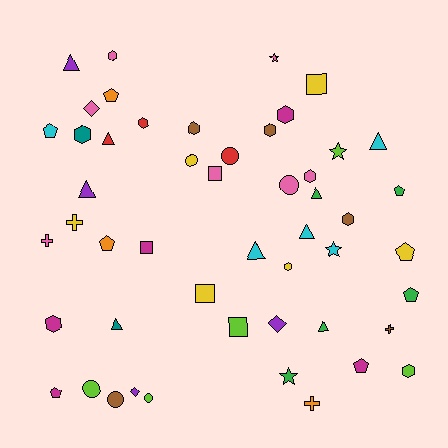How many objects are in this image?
There are 50 objects.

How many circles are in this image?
There are 6 circles.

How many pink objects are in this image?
There are 7 pink objects.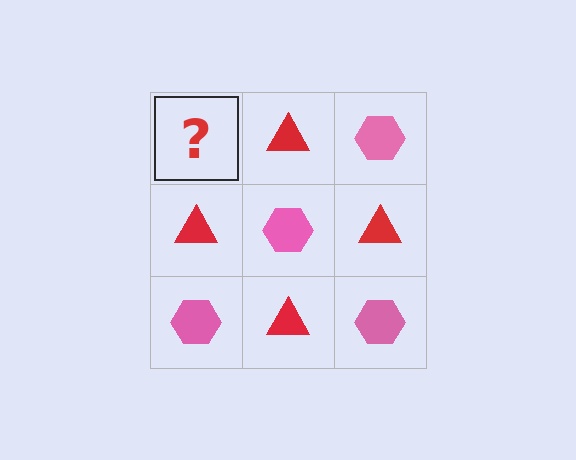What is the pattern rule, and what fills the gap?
The rule is that it alternates pink hexagon and red triangle in a checkerboard pattern. The gap should be filled with a pink hexagon.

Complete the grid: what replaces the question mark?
The question mark should be replaced with a pink hexagon.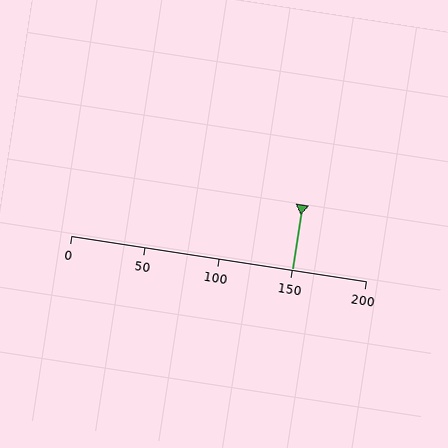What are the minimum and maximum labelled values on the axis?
The axis runs from 0 to 200.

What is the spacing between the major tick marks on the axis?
The major ticks are spaced 50 apart.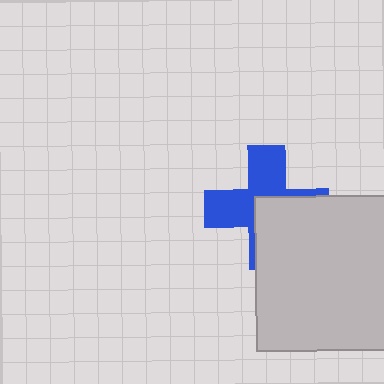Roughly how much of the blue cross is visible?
About half of it is visible (roughly 55%).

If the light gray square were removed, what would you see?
You would see the complete blue cross.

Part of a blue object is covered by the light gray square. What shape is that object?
It is a cross.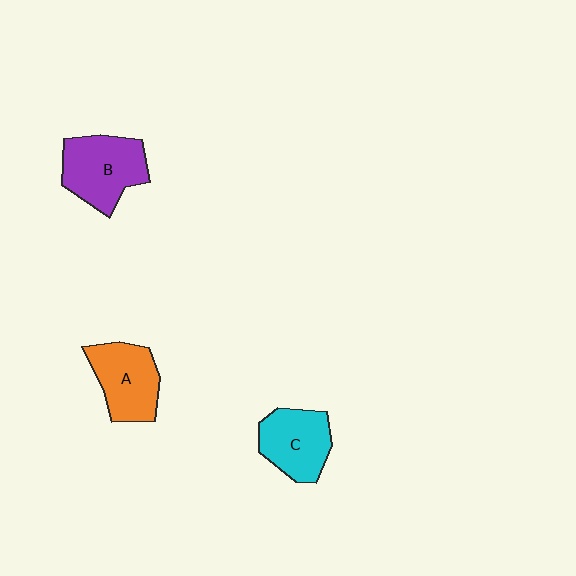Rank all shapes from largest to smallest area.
From largest to smallest: B (purple), A (orange), C (cyan).